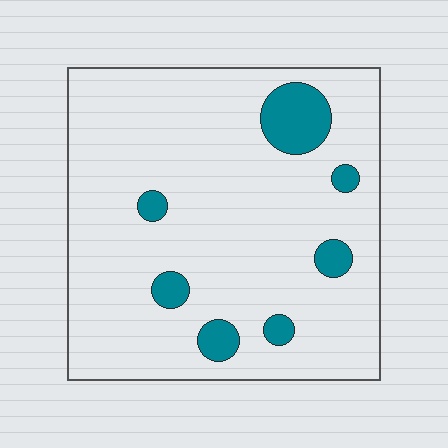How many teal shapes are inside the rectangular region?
7.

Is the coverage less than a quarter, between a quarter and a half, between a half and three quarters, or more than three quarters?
Less than a quarter.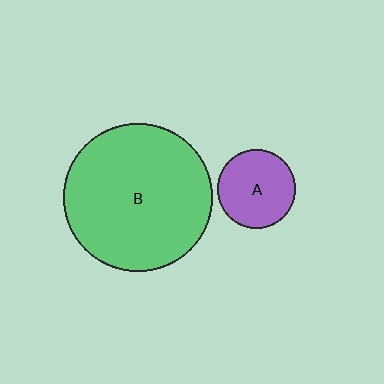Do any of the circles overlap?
No, none of the circles overlap.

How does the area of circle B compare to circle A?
Approximately 3.6 times.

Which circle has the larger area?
Circle B (green).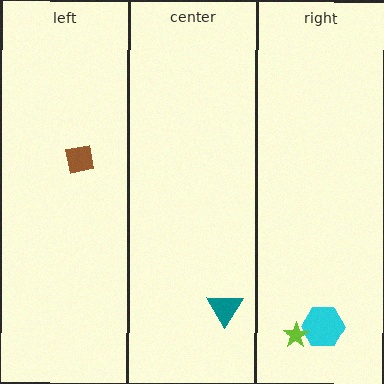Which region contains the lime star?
The right region.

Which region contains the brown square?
The left region.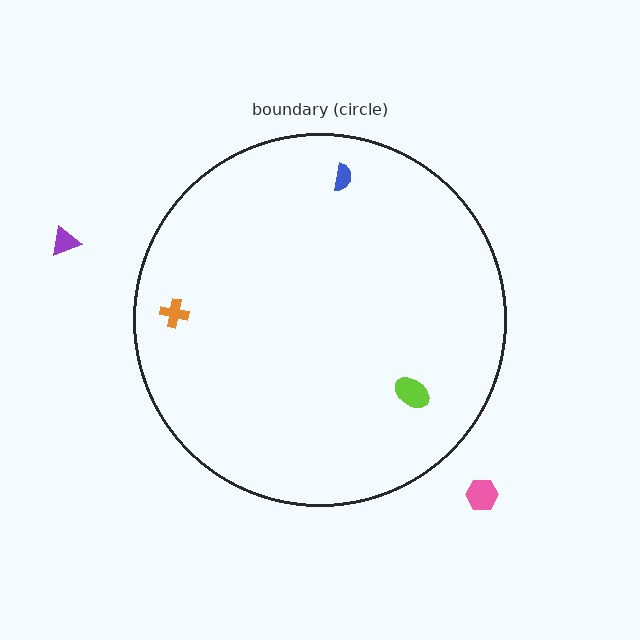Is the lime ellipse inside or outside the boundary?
Inside.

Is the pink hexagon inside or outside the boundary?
Outside.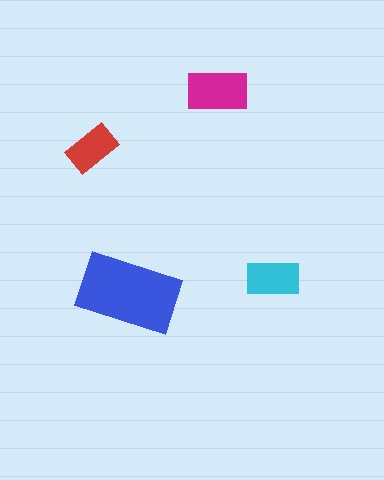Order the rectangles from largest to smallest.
the blue one, the magenta one, the cyan one, the red one.